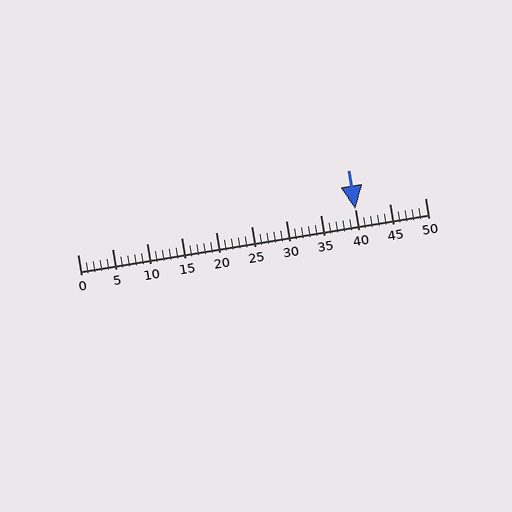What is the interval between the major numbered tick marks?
The major tick marks are spaced 5 units apart.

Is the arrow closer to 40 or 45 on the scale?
The arrow is closer to 40.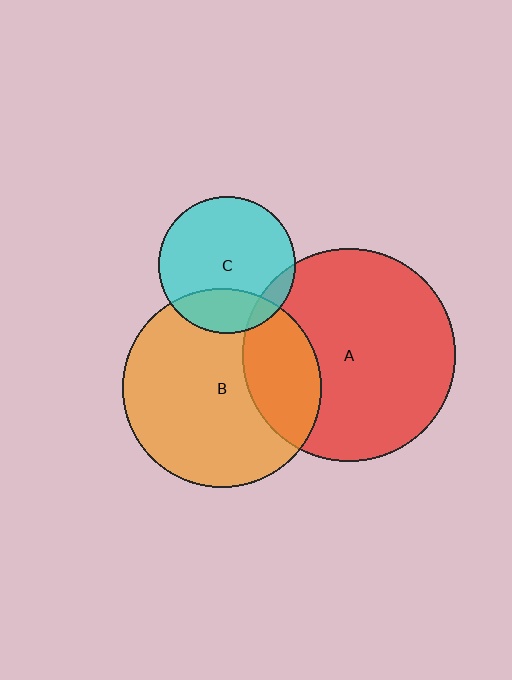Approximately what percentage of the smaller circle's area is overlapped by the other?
Approximately 25%.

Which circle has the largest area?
Circle A (red).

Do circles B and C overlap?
Yes.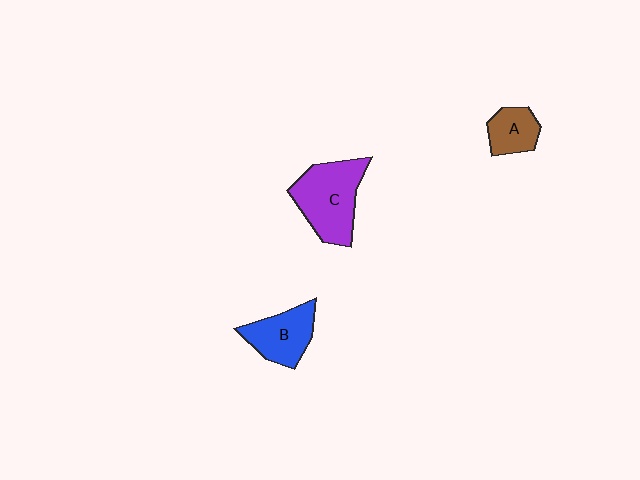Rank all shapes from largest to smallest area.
From largest to smallest: C (purple), B (blue), A (brown).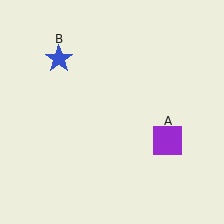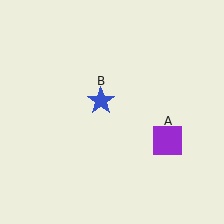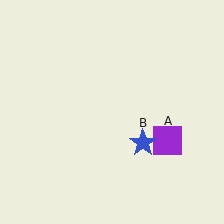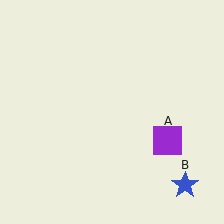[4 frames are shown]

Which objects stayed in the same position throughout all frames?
Purple square (object A) remained stationary.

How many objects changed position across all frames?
1 object changed position: blue star (object B).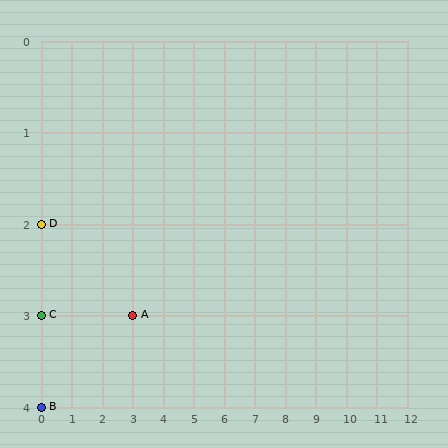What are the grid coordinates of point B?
Point B is at grid coordinates (0, 4).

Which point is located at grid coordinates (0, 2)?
Point D is at (0, 2).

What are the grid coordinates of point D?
Point D is at grid coordinates (0, 2).